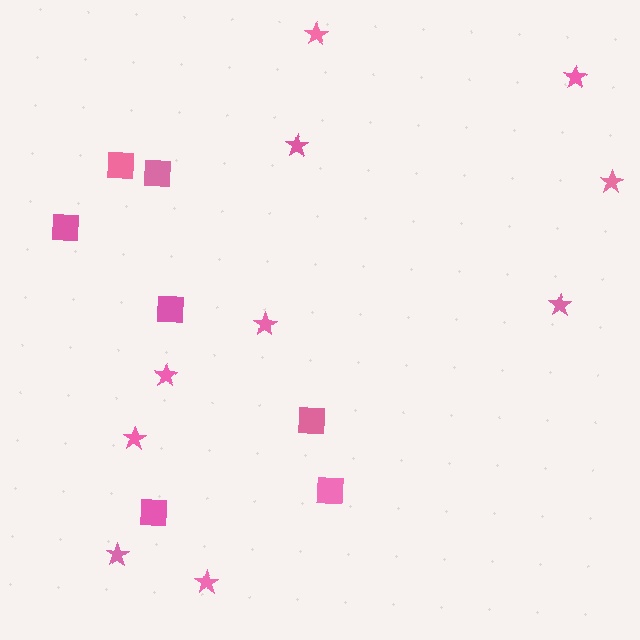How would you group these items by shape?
There are 2 groups: one group of squares (7) and one group of stars (10).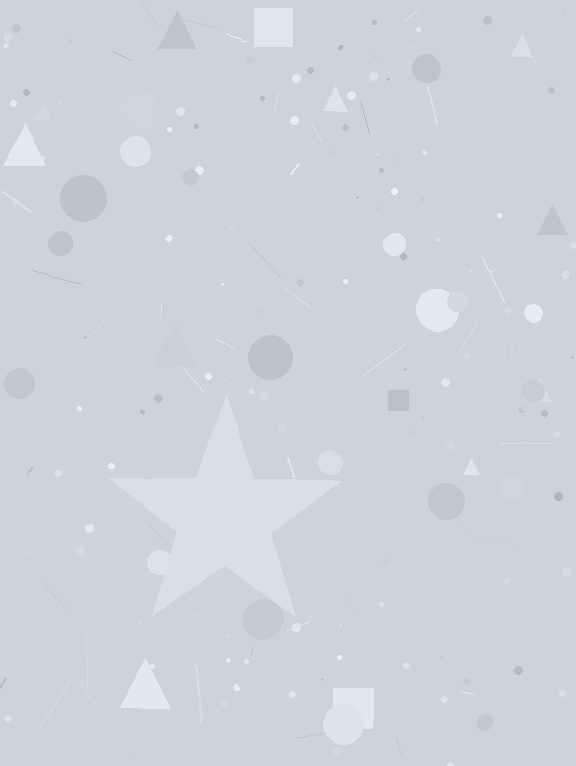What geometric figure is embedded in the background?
A star is embedded in the background.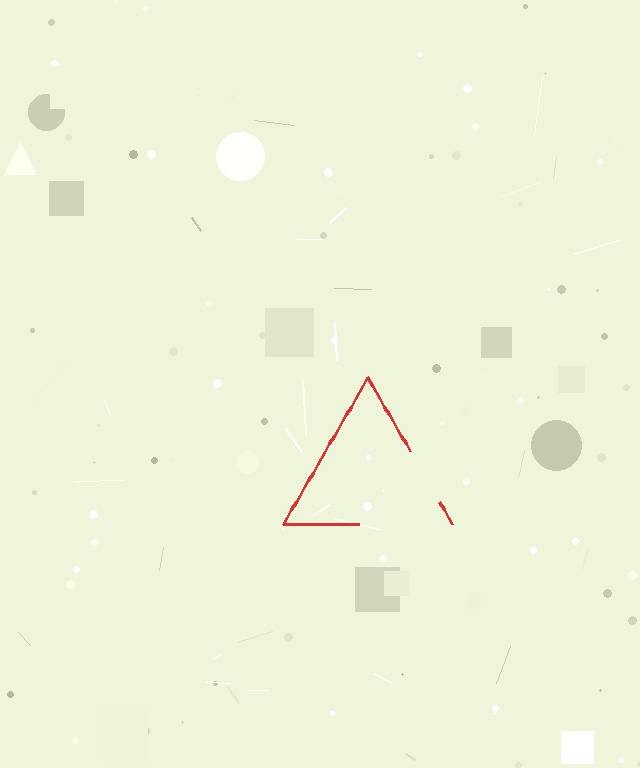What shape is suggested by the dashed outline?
The dashed outline suggests a triangle.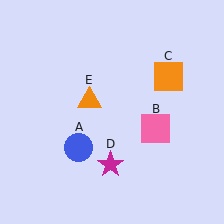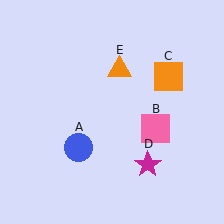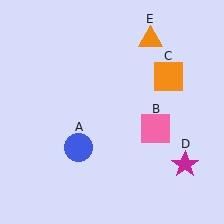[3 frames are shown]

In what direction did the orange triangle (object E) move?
The orange triangle (object E) moved up and to the right.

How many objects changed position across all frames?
2 objects changed position: magenta star (object D), orange triangle (object E).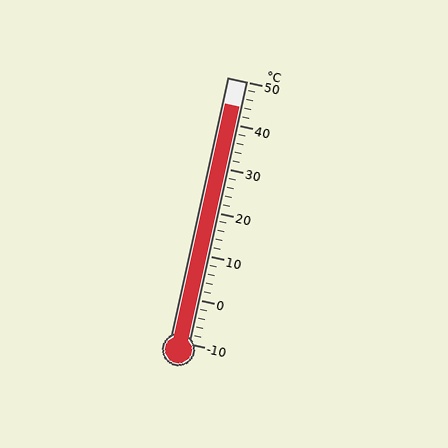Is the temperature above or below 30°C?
The temperature is above 30°C.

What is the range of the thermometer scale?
The thermometer scale ranges from -10°C to 50°C.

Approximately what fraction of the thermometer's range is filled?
The thermometer is filled to approximately 90% of its range.